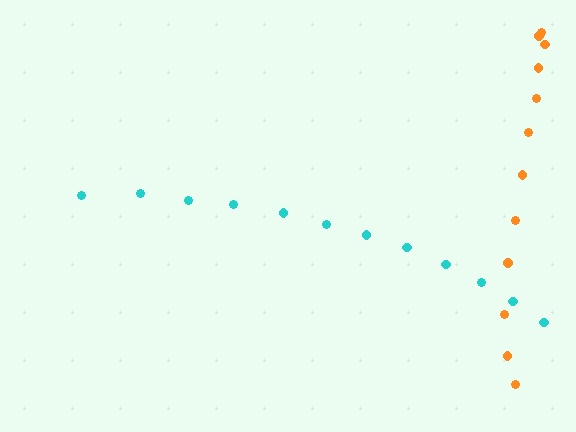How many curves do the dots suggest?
There are 2 distinct paths.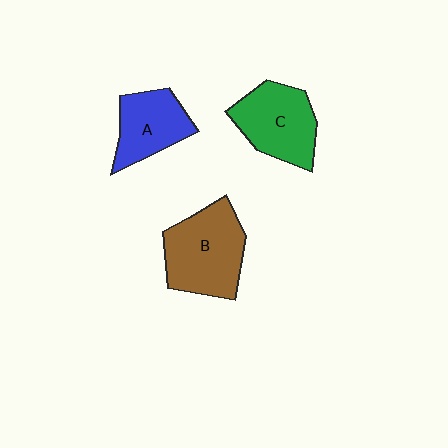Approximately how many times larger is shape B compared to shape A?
Approximately 1.4 times.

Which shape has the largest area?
Shape B (brown).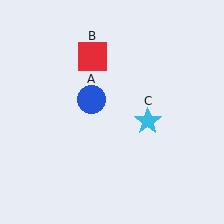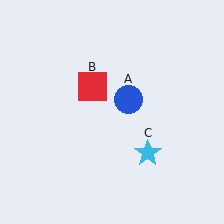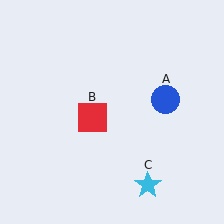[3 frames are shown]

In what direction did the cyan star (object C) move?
The cyan star (object C) moved down.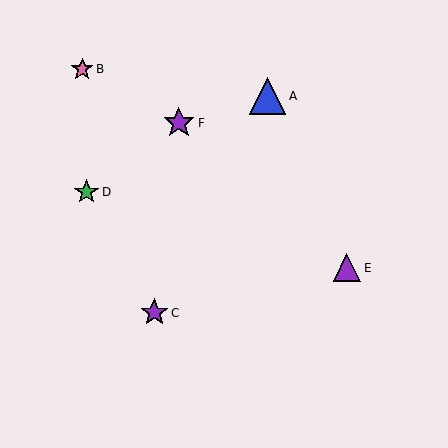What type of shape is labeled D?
Shape D is a green star.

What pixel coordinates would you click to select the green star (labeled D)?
Click at (86, 192) to select the green star D.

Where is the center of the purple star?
The center of the purple star is at (179, 123).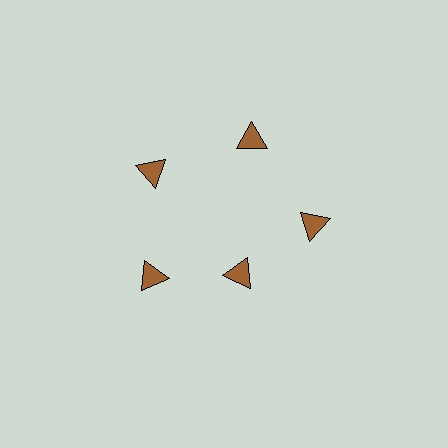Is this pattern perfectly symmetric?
No. The 5 brown triangles are arranged in a ring, but one element near the 5 o'clock position is pulled inward toward the center, breaking the 5-fold rotational symmetry.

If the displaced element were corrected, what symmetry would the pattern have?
It would have 5-fold rotational symmetry — the pattern would map onto itself every 72 degrees.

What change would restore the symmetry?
The symmetry would be restored by moving it outward, back onto the ring so that all 5 triangles sit at equal angles and equal distance from the center.